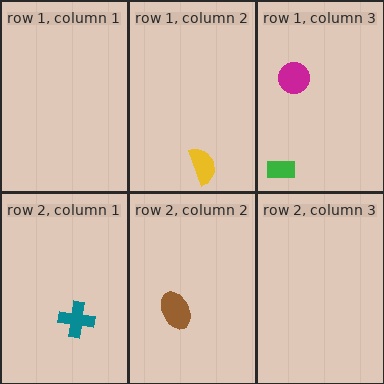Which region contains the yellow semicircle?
The row 1, column 2 region.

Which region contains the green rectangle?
The row 1, column 3 region.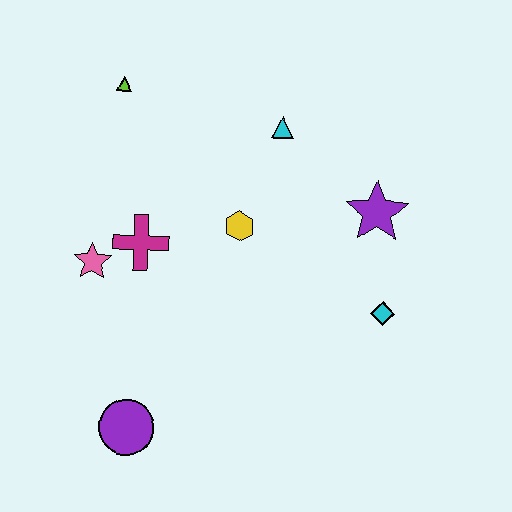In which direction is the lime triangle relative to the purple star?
The lime triangle is to the left of the purple star.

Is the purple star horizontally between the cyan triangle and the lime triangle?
No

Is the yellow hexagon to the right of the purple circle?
Yes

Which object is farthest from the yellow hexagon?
The purple circle is farthest from the yellow hexagon.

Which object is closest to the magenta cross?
The pink star is closest to the magenta cross.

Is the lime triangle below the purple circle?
No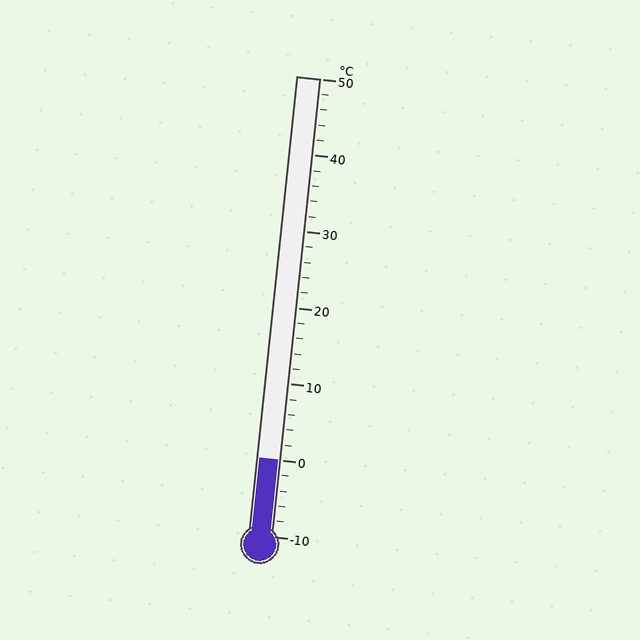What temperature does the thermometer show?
The thermometer shows approximately 0°C.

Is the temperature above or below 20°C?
The temperature is below 20°C.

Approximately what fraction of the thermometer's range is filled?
The thermometer is filled to approximately 15% of its range.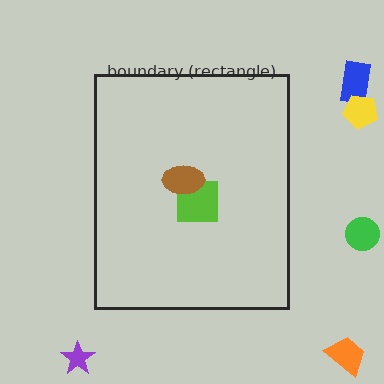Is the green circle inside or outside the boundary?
Outside.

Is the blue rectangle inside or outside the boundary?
Outside.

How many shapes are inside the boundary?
2 inside, 5 outside.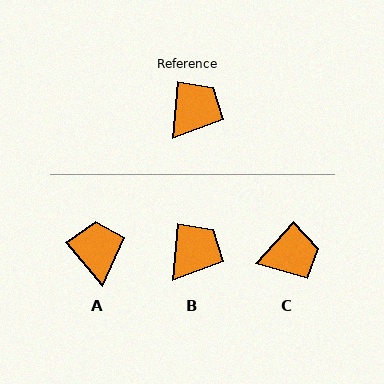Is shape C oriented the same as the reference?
No, it is off by about 38 degrees.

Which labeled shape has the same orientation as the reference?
B.